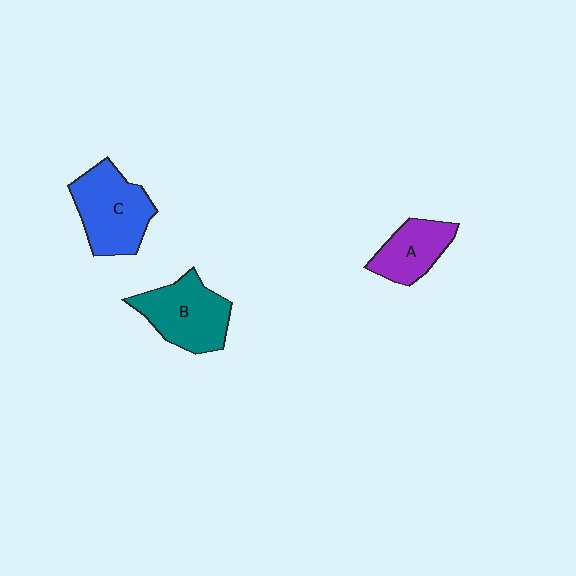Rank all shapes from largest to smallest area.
From largest to smallest: C (blue), B (teal), A (purple).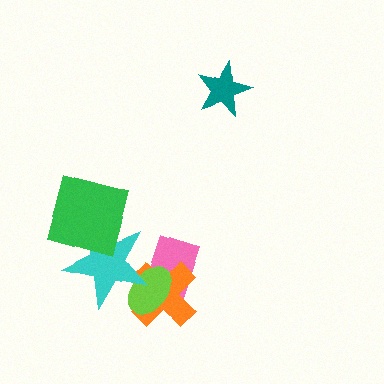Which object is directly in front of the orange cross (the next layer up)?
The lime ellipse is directly in front of the orange cross.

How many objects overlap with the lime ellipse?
3 objects overlap with the lime ellipse.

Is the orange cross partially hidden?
Yes, it is partially covered by another shape.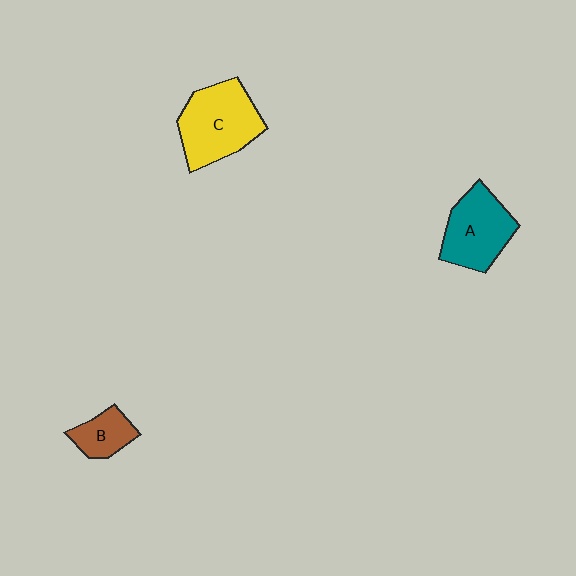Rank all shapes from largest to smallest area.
From largest to smallest: C (yellow), A (teal), B (brown).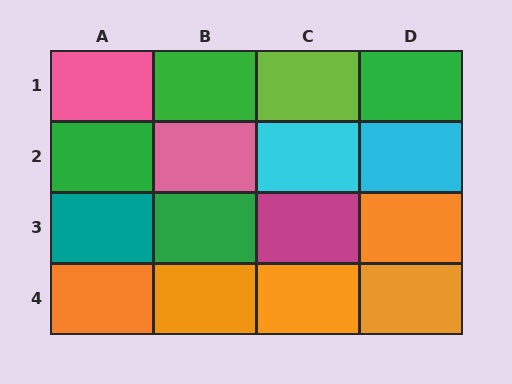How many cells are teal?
1 cell is teal.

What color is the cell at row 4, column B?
Orange.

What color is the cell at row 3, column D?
Orange.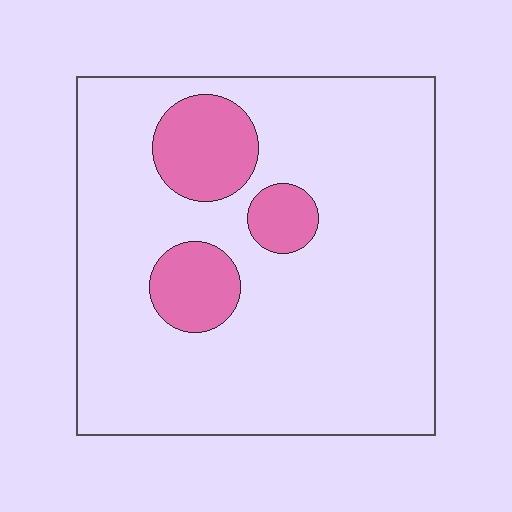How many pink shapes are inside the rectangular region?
3.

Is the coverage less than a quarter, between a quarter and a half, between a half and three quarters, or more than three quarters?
Less than a quarter.